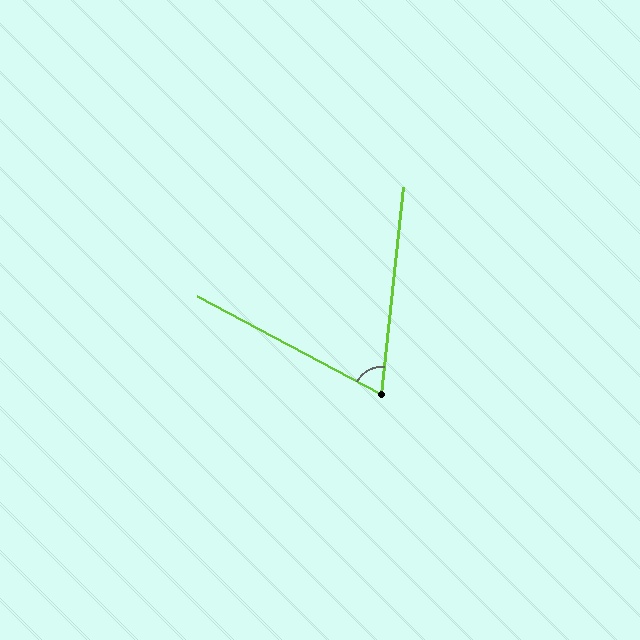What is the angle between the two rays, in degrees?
Approximately 68 degrees.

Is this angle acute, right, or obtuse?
It is acute.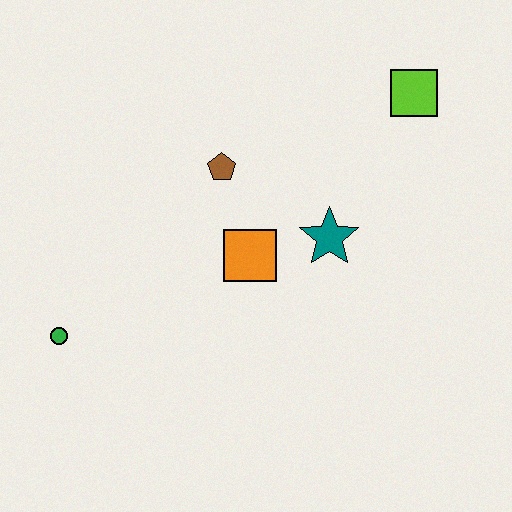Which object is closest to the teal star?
The orange square is closest to the teal star.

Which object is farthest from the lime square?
The green circle is farthest from the lime square.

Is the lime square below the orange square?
No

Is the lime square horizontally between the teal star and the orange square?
No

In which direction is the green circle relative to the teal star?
The green circle is to the left of the teal star.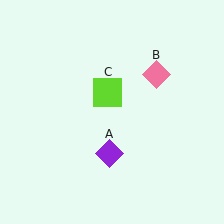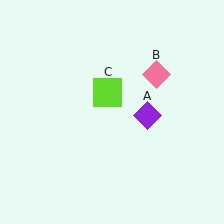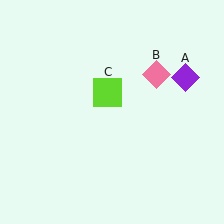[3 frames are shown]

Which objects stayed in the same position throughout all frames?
Pink diamond (object B) and lime square (object C) remained stationary.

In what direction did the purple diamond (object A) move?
The purple diamond (object A) moved up and to the right.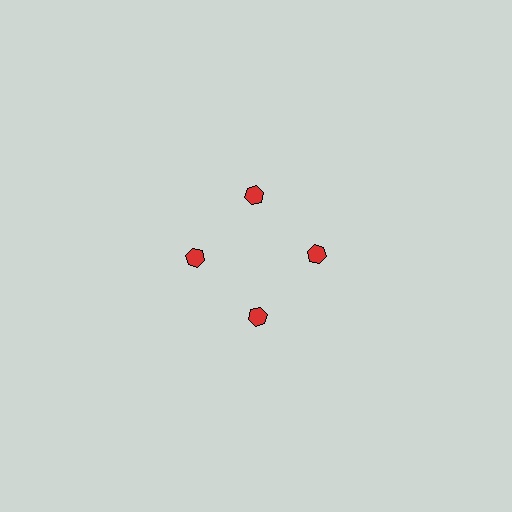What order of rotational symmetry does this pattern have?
This pattern has 4-fold rotational symmetry.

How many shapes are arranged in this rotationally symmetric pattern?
There are 4 shapes, arranged in 4 groups of 1.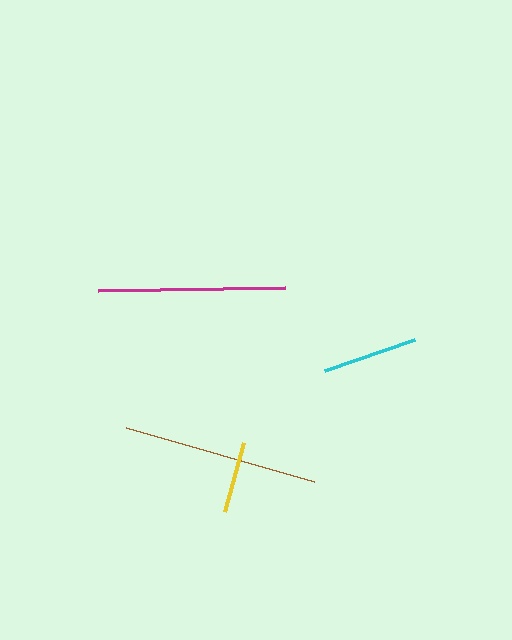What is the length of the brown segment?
The brown segment is approximately 196 pixels long.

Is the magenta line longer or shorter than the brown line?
The brown line is longer than the magenta line.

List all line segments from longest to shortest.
From longest to shortest: brown, magenta, cyan, yellow.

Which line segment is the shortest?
The yellow line is the shortest at approximately 72 pixels.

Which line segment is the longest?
The brown line is the longest at approximately 196 pixels.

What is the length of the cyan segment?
The cyan segment is approximately 95 pixels long.